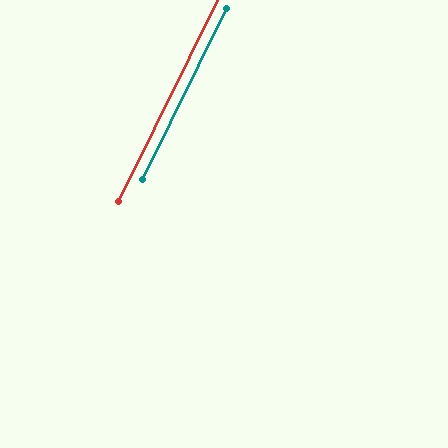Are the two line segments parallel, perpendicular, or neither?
Parallel — their directions differ by only 0.0°.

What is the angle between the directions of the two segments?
Approximately 0 degrees.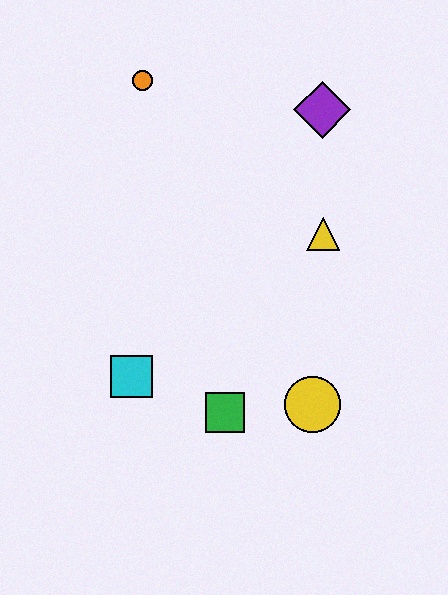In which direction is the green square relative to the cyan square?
The green square is to the right of the cyan square.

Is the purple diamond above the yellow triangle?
Yes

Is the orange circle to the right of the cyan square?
Yes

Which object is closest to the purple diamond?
The yellow triangle is closest to the purple diamond.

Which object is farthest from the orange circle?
The yellow circle is farthest from the orange circle.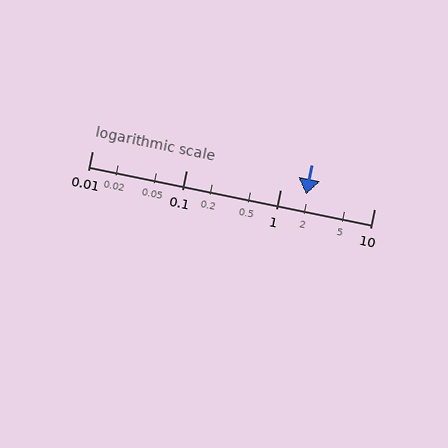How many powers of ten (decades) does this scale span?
The scale spans 3 decades, from 0.01 to 10.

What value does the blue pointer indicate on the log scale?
The pointer indicates approximately 1.9.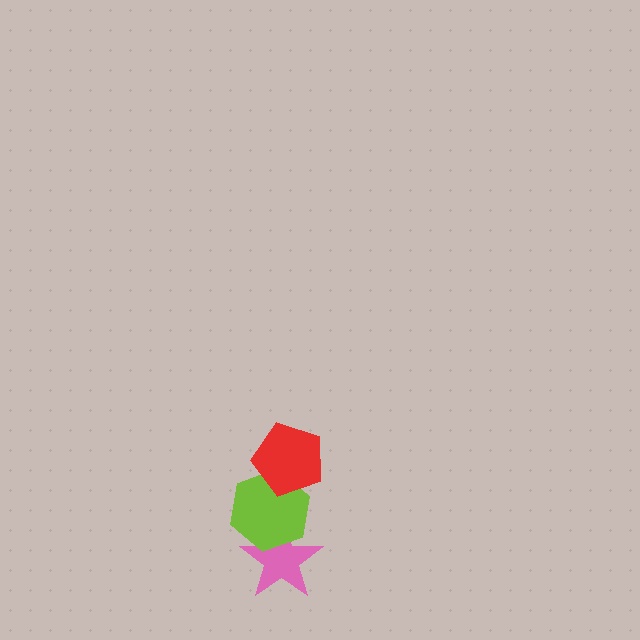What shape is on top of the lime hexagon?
The red pentagon is on top of the lime hexagon.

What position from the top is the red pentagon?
The red pentagon is 1st from the top.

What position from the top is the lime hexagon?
The lime hexagon is 2nd from the top.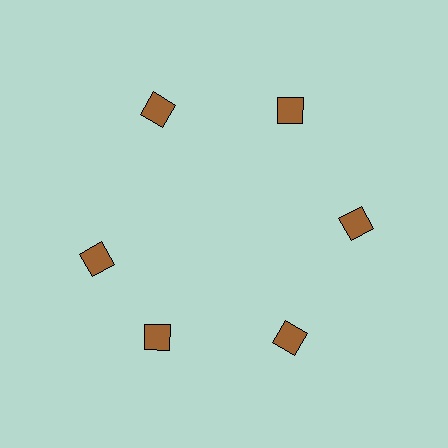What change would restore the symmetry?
The symmetry would be restored by rotating it back into even spacing with its neighbors so that all 6 diamonds sit at equal angles and equal distance from the center.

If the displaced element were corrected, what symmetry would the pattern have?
It would have 6-fold rotational symmetry — the pattern would map onto itself every 60 degrees.